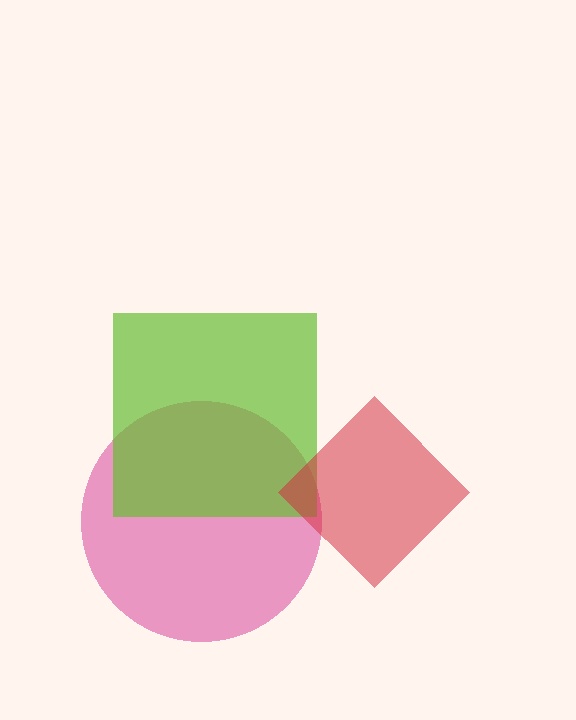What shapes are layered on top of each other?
The layered shapes are: a magenta circle, a lime square, a red diamond.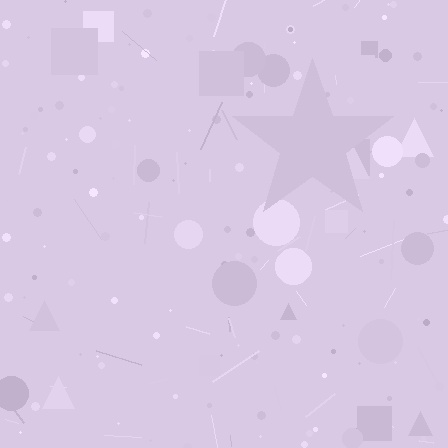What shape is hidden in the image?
A star is hidden in the image.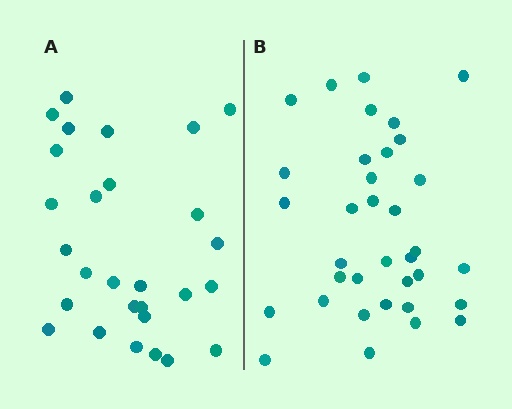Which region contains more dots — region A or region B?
Region B (the right region) has more dots.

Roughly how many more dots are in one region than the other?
Region B has roughly 8 or so more dots than region A.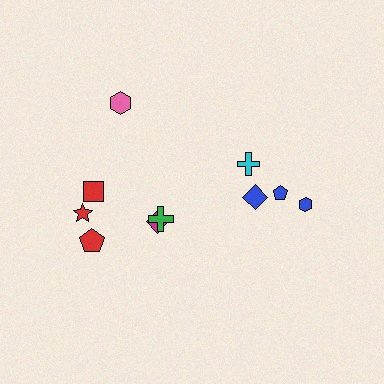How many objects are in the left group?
There are 6 objects.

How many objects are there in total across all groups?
There are 10 objects.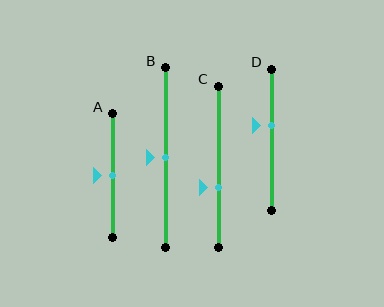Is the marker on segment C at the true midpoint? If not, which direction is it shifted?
No, the marker on segment C is shifted downward by about 13% of the segment length.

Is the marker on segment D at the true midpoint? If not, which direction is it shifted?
No, the marker on segment D is shifted upward by about 10% of the segment length.